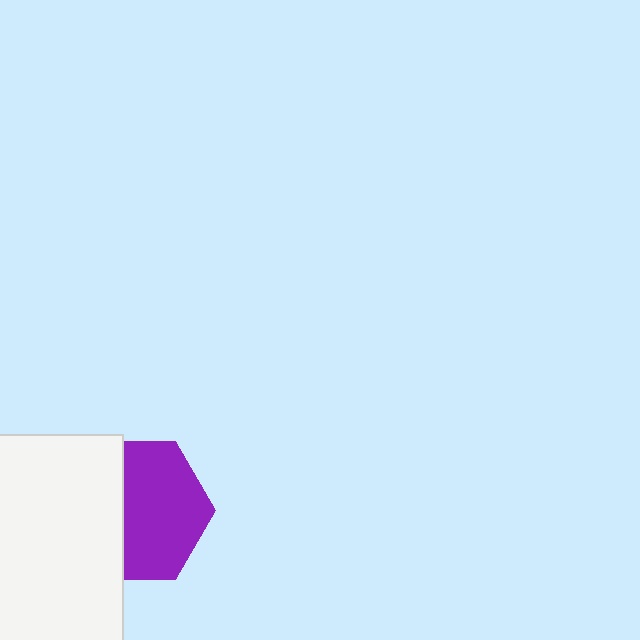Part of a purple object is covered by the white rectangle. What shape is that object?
It is a hexagon.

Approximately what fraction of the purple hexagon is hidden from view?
Roughly 40% of the purple hexagon is hidden behind the white rectangle.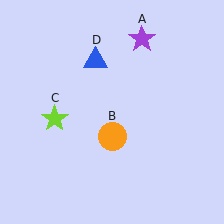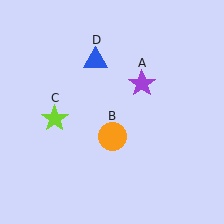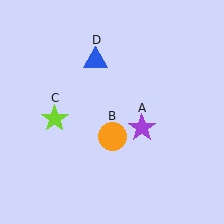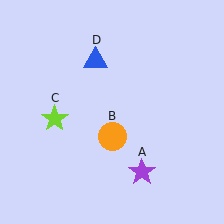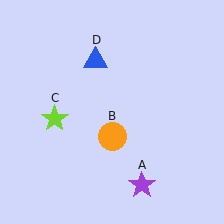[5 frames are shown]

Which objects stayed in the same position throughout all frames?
Orange circle (object B) and lime star (object C) and blue triangle (object D) remained stationary.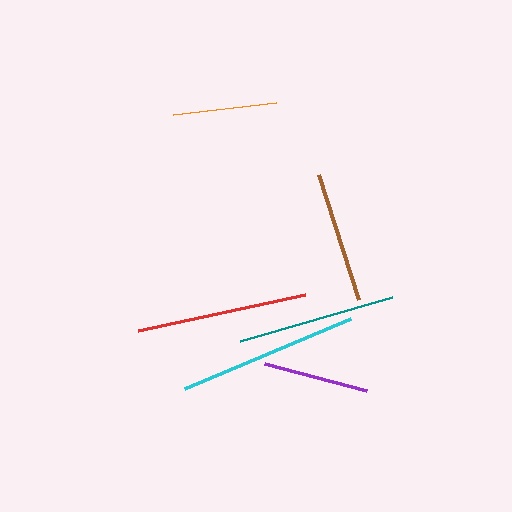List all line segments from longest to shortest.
From longest to shortest: cyan, red, teal, brown, purple, orange.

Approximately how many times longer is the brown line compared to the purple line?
The brown line is approximately 1.2 times the length of the purple line.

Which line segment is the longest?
The cyan line is the longest at approximately 180 pixels.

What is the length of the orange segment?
The orange segment is approximately 104 pixels long.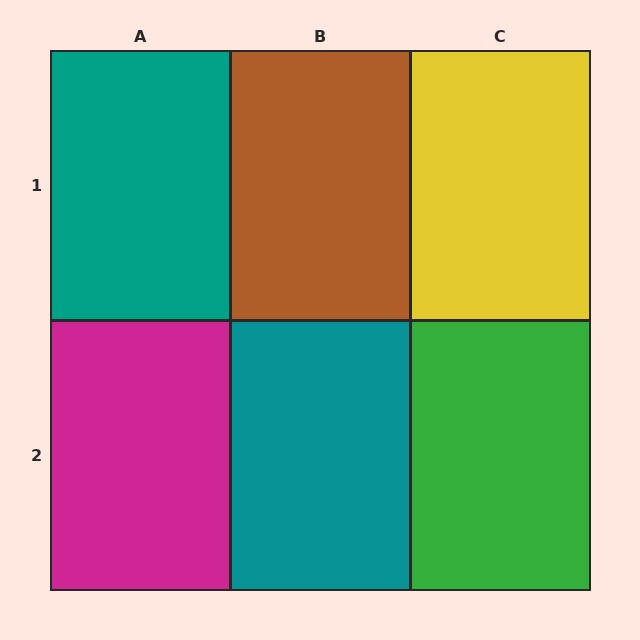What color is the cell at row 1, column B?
Brown.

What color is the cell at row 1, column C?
Yellow.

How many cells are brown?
1 cell is brown.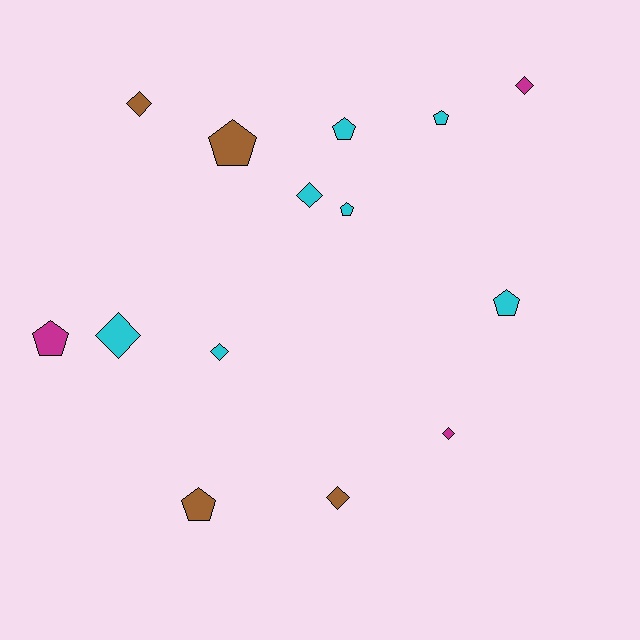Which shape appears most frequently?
Pentagon, with 7 objects.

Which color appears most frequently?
Cyan, with 7 objects.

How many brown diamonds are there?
There are 2 brown diamonds.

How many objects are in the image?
There are 14 objects.